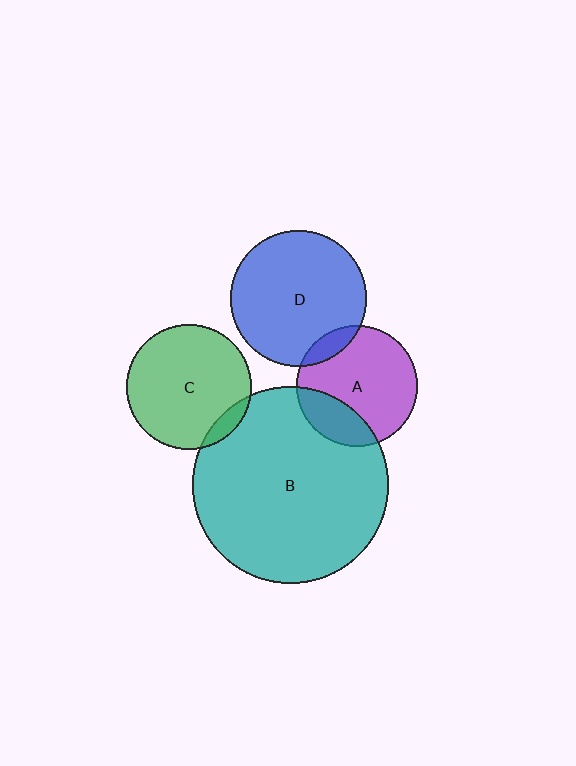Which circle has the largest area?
Circle B (teal).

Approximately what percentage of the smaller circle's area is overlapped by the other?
Approximately 25%.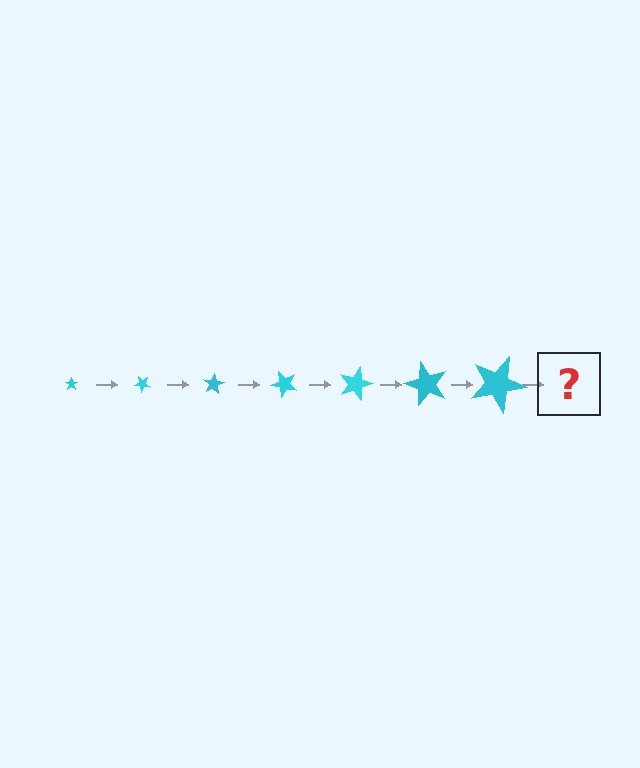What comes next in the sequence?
The next element should be a star, larger than the previous one and rotated 280 degrees from the start.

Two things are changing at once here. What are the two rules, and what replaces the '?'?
The two rules are that the star grows larger each step and it rotates 40 degrees each step. The '?' should be a star, larger than the previous one and rotated 280 degrees from the start.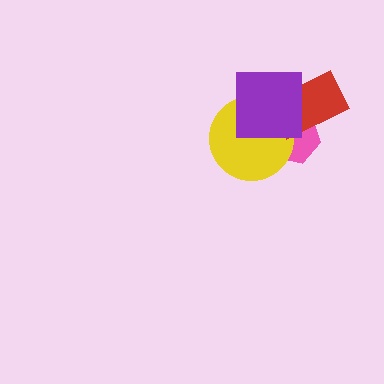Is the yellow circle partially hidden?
Yes, it is partially covered by another shape.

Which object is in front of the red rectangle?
The purple square is in front of the red rectangle.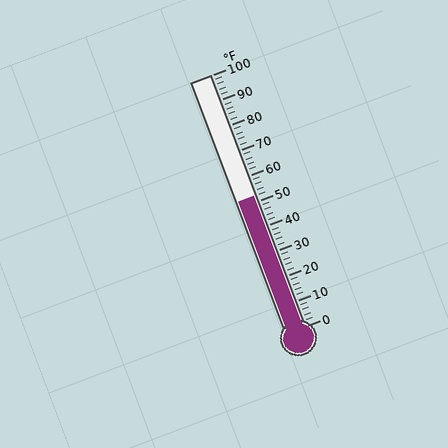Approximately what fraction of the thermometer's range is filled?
The thermometer is filled to approximately 50% of its range.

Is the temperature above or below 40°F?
The temperature is above 40°F.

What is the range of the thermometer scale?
The thermometer scale ranges from 0°F to 100°F.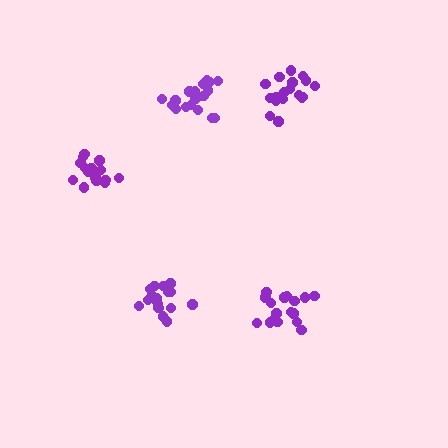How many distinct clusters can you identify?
There are 5 distinct clusters.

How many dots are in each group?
Group 1: 18 dots, Group 2: 17 dots, Group 3: 17 dots, Group 4: 18 dots, Group 5: 16 dots (86 total).